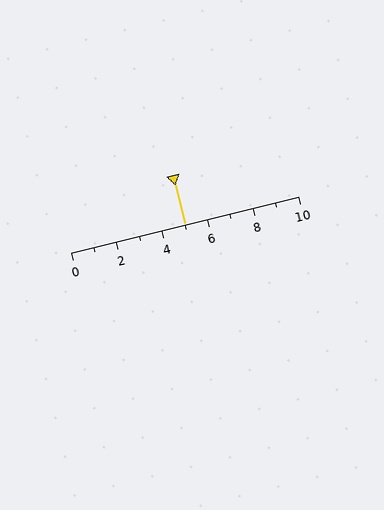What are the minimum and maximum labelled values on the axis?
The axis runs from 0 to 10.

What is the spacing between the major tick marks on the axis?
The major ticks are spaced 2 apart.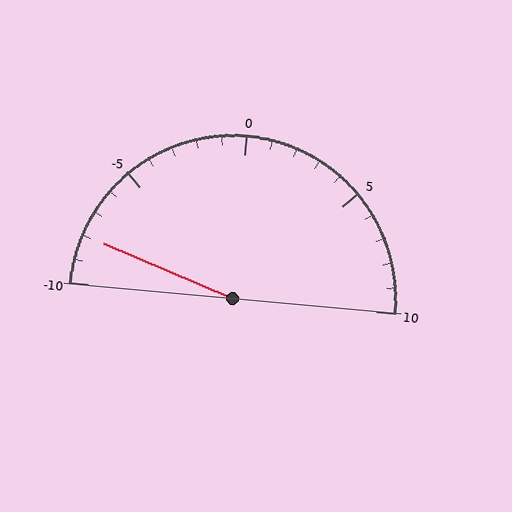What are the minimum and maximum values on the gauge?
The gauge ranges from -10 to 10.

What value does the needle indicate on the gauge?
The needle indicates approximately -8.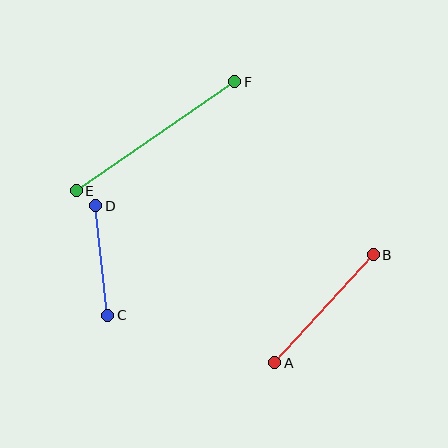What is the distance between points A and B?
The distance is approximately 146 pixels.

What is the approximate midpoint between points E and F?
The midpoint is at approximately (155, 136) pixels.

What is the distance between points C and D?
The distance is approximately 110 pixels.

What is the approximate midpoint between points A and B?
The midpoint is at approximately (324, 309) pixels.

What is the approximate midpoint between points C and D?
The midpoint is at approximately (102, 261) pixels.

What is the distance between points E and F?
The distance is approximately 193 pixels.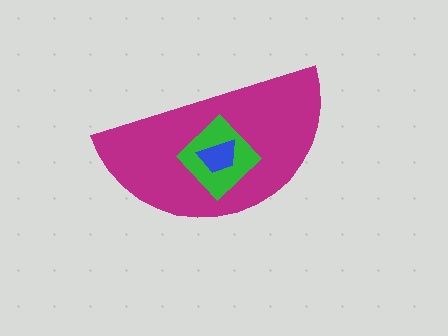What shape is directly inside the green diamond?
The blue trapezoid.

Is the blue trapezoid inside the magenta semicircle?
Yes.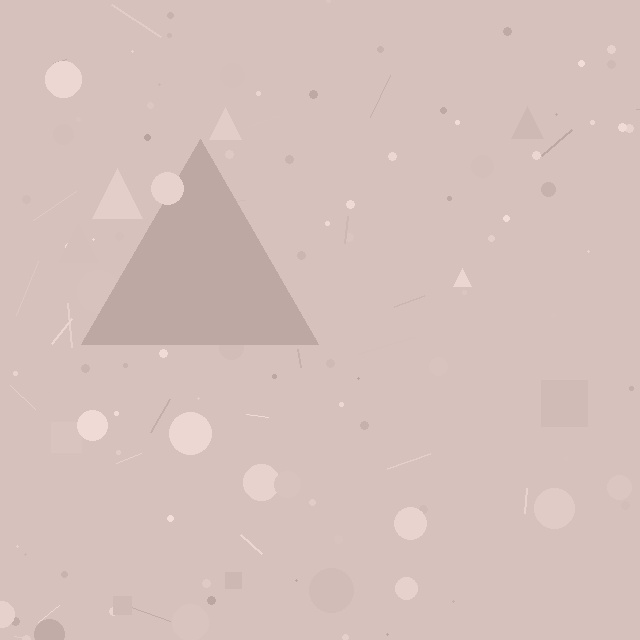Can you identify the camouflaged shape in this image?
The camouflaged shape is a triangle.